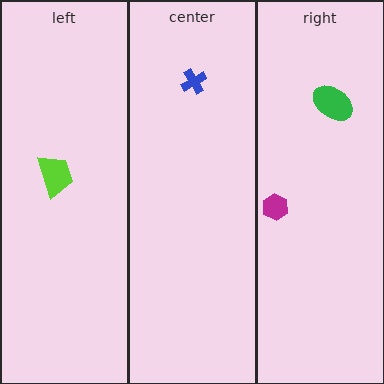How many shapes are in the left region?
1.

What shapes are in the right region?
The green ellipse, the magenta hexagon.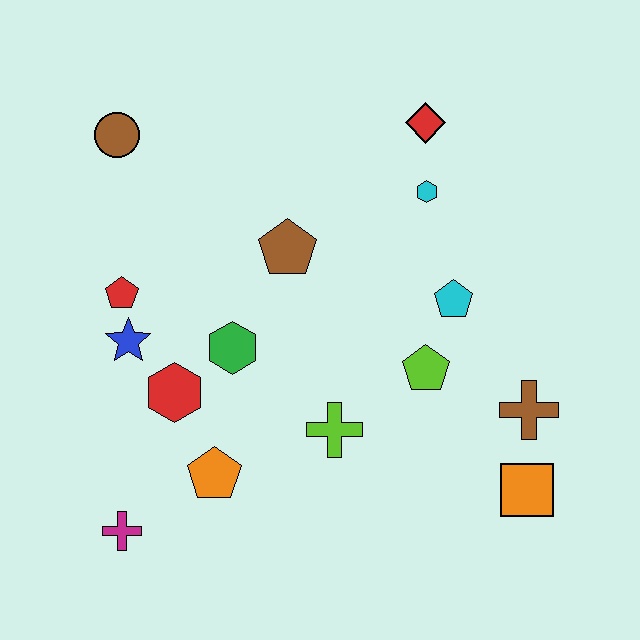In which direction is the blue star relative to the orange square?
The blue star is to the left of the orange square.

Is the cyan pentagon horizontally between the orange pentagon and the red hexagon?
No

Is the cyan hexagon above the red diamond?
No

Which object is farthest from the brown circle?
The orange square is farthest from the brown circle.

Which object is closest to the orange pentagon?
The red hexagon is closest to the orange pentagon.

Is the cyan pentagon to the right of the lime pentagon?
Yes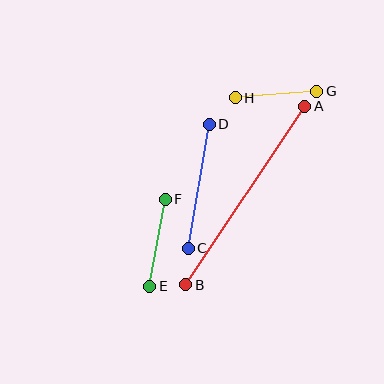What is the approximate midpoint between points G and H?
The midpoint is at approximately (276, 95) pixels.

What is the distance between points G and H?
The distance is approximately 82 pixels.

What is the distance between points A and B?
The distance is approximately 215 pixels.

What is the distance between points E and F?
The distance is approximately 89 pixels.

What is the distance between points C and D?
The distance is approximately 126 pixels.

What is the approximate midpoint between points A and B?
The midpoint is at approximately (245, 196) pixels.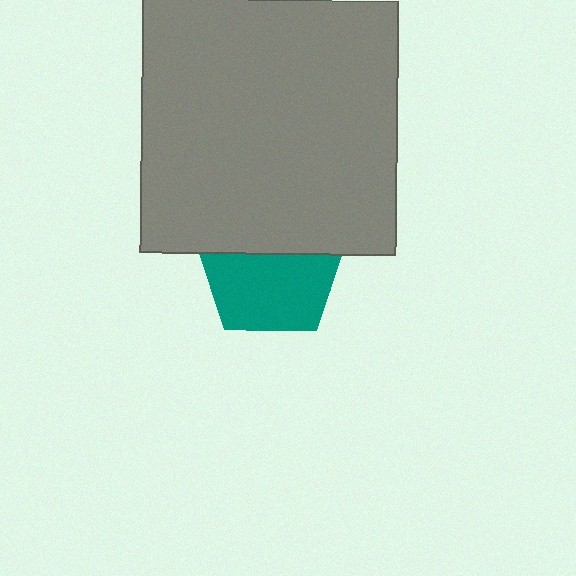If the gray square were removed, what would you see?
You would see the complete teal pentagon.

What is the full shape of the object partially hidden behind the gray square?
The partially hidden object is a teal pentagon.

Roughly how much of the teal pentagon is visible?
About half of it is visible (roughly 60%).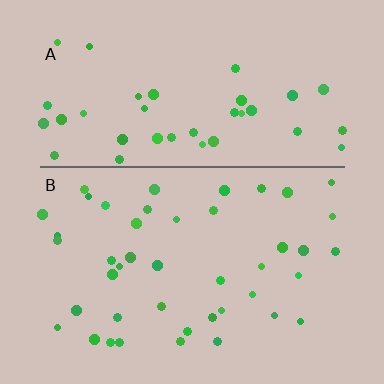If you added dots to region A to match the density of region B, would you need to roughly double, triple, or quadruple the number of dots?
Approximately double.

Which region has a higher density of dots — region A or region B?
B (the bottom).